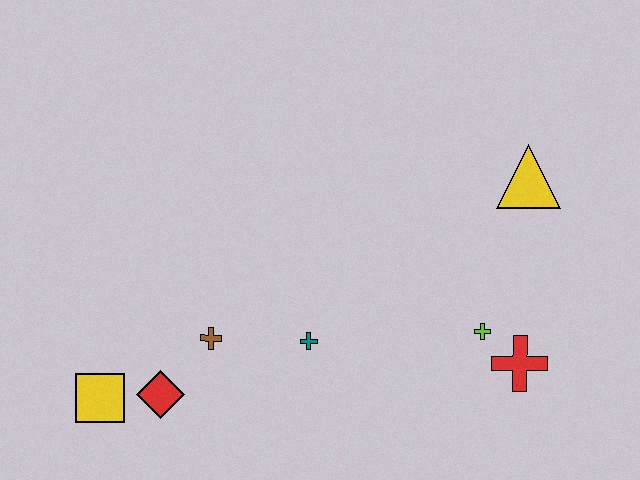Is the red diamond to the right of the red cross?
No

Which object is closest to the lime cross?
The red cross is closest to the lime cross.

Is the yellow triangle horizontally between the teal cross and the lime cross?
No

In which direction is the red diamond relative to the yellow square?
The red diamond is to the right of the yellow square.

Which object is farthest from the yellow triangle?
The yellow square is farthest from the yellow triangle.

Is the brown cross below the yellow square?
No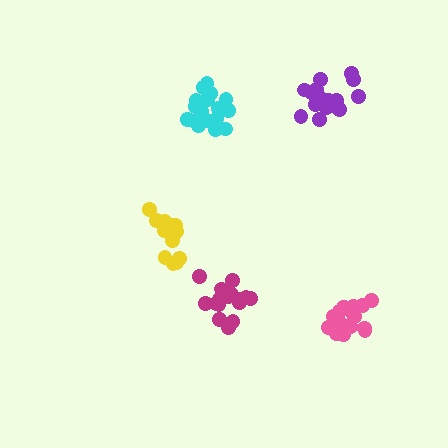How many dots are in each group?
Group 1: 17 dots, Group 2: 17 dots, Group 3: 15 dots, Group 4: 19 dots, Group 5: 20 dots (88 total).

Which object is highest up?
The purple cluster is topmost.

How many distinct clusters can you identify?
There are 5 distinct clusters.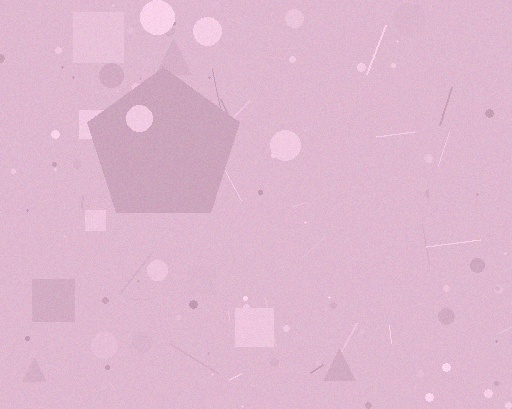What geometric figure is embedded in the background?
A pentagon is embedded in the background.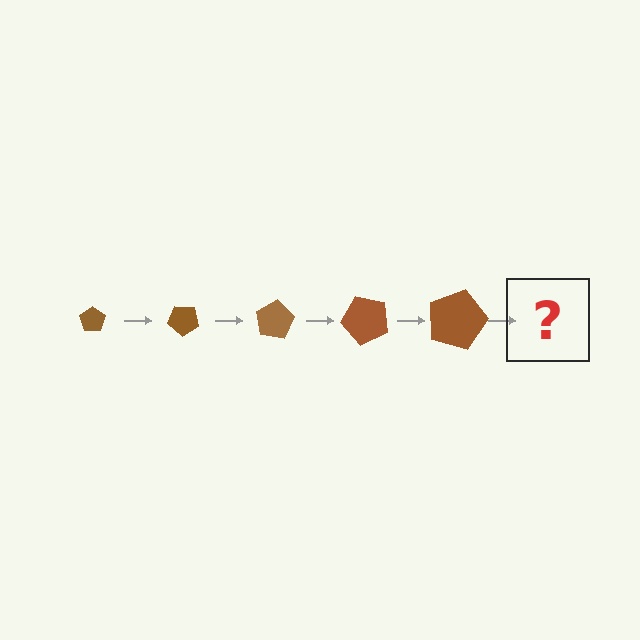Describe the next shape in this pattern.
It should be a pentagon, larger than the previous one and rotated 200 degrees from the start.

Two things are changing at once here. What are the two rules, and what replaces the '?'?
The two rules are that the pentagon grows larger each step and it rotates 40 degrees each step. The '?' should be a pentagon, larger than the previous one and rotated 200 degrees from the start.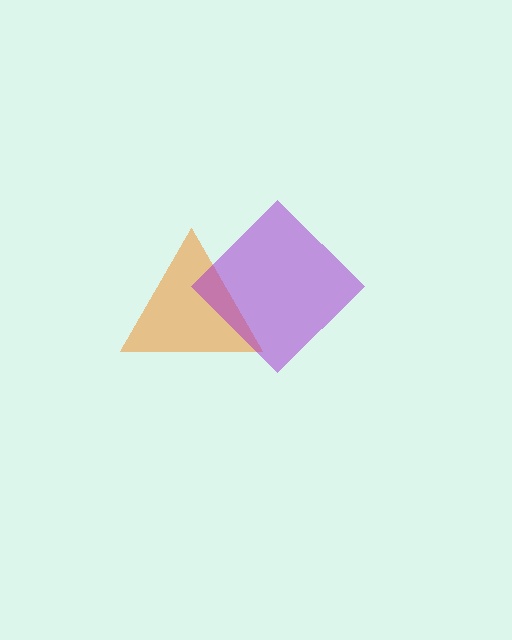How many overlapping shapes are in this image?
There are 2 overlapping shapes in the image.